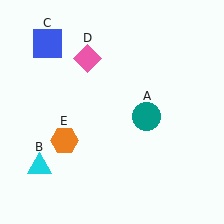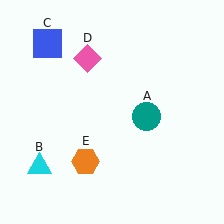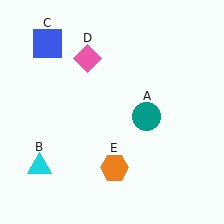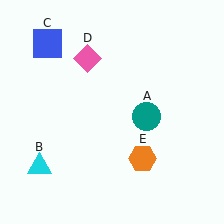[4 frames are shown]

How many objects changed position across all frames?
1 object changed position: orange hexagon (object E).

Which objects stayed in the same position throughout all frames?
Teal circle (object A) and cyan triangle (object B) and blue square (object C) and pink diamond (object D) remained stationary.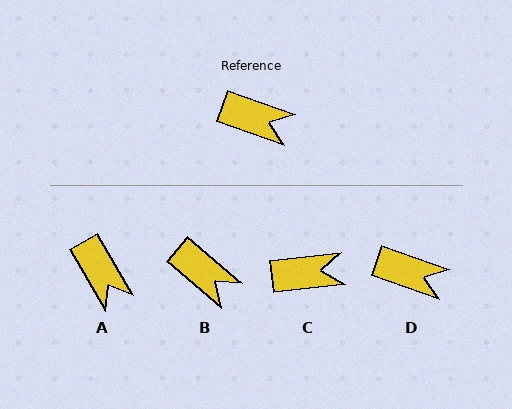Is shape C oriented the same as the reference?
No, it is off by about 25 degrees.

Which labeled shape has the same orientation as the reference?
D.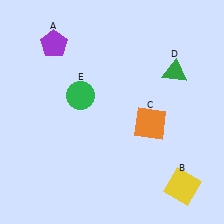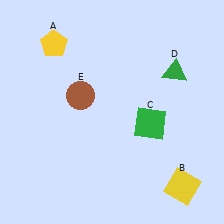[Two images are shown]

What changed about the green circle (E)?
In Image 1, E is green. In Image 2, it changed to brown.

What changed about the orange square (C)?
In Image 1, C is orange. In Image 2, it changed to green.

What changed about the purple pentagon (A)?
In Image 1, A is purple. In Image 2, it changed to yellow.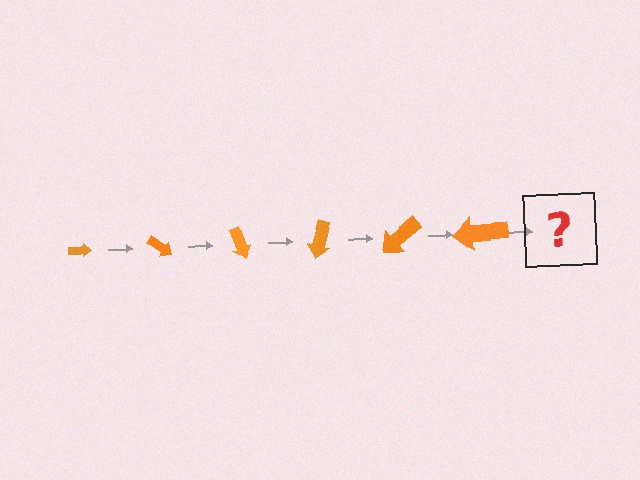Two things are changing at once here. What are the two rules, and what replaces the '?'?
The two rules are that the arrow grows larger each step and it rotates 35 degrees each step. The '?' should be an arrow, larger than the previous one and rotated 210 degrees from the start.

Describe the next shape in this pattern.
It should be an arrow, larger than the previous one and rotated 210 degrees from the start.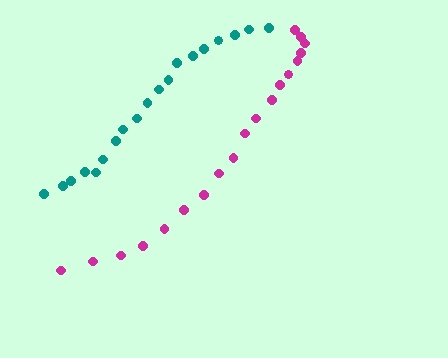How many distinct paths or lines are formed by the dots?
There are 2 distinct paths.